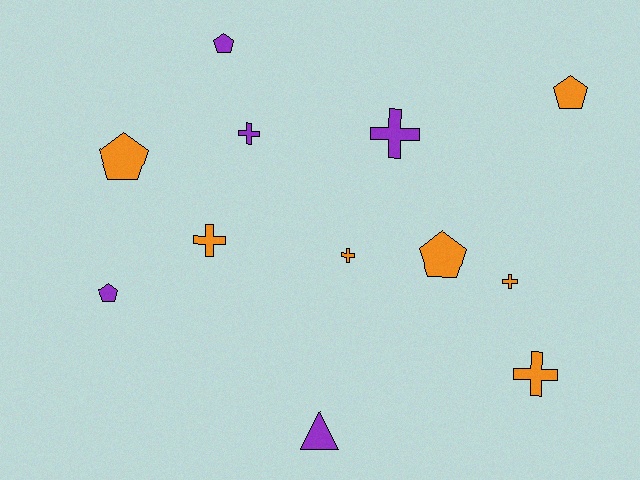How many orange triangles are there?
There are no orange triangles.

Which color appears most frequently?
Orange, with 7 objects.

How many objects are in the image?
There are 12 objects.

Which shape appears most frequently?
Cross, with 6 objects.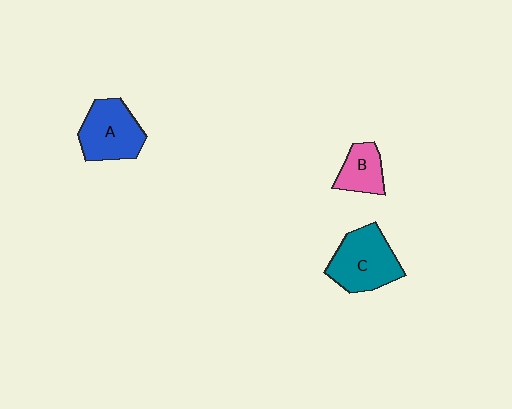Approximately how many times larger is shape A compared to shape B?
Approximately 1.6 times.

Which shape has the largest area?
Shape C (teal).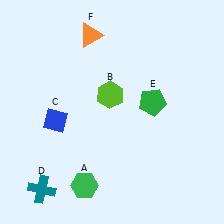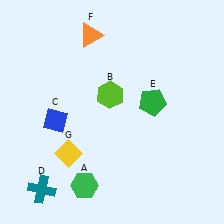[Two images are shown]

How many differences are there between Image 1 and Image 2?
There is 1 difference between the two images.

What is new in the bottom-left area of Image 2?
A yellow diamond (G) was added in the bottom-left area of Image 2.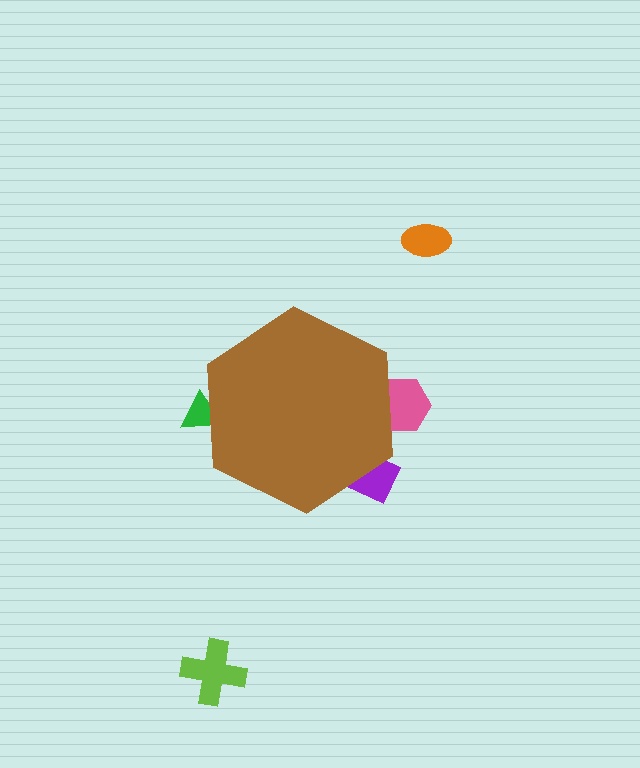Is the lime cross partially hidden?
No, the lime cross is fully visible.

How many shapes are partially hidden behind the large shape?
3 shapes are partially hidden.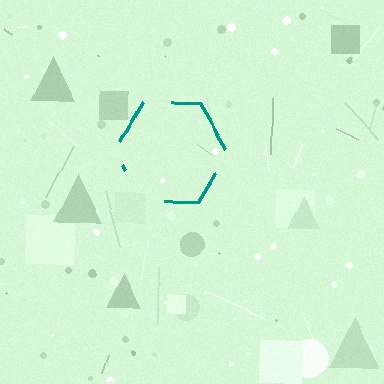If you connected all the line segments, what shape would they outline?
They would outline a hexagon.